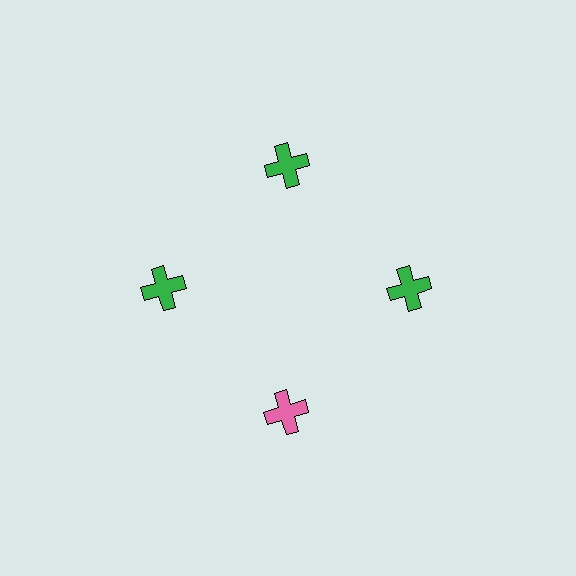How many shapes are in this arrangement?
There are 4 shapes arranged in a ring pattern.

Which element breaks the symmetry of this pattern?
The pink cross at roughly the 6 o'clock position breaks the symmetry. All other shapes are green crosses.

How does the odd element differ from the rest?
It has a different color: pink instead of green.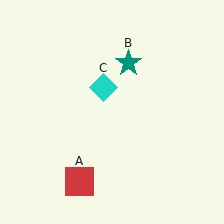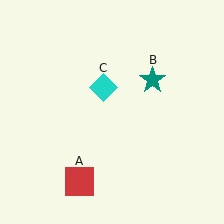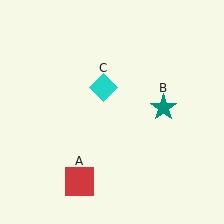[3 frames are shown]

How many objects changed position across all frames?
1 object changed position: teal star (object B).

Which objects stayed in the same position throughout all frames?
Red square (object A) and cyan diamond (object C) remained stationary.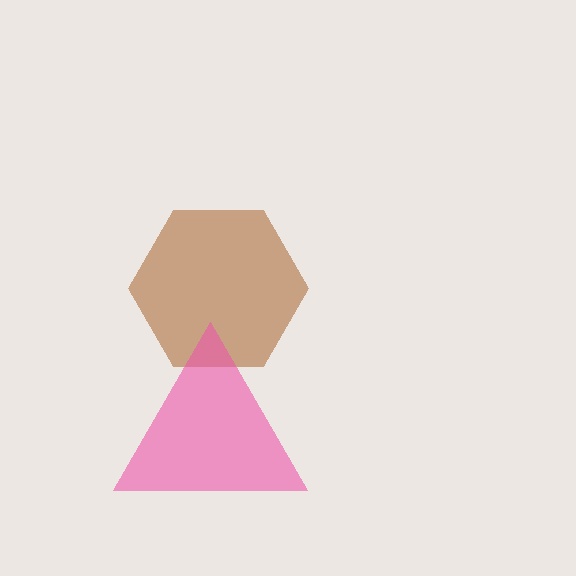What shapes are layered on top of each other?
The layered shapes are: a brown hexagon, a pink triangle.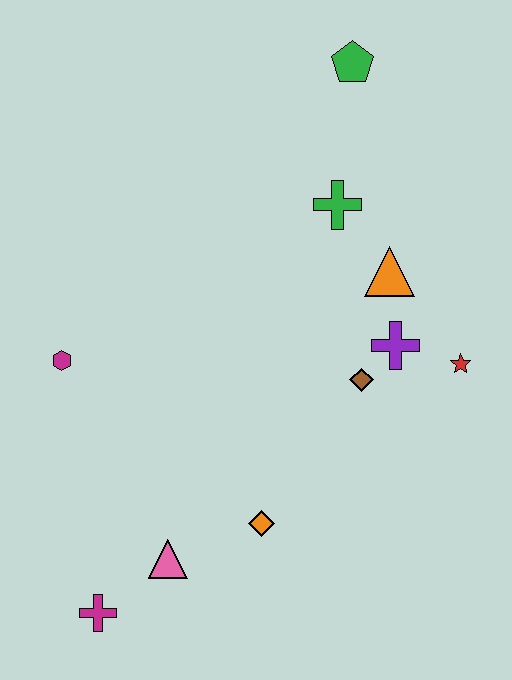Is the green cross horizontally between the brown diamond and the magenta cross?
Yes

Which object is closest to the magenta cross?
The pink triangle is closest to the magenta cross.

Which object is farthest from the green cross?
The magenta cross is farthest from the green cross.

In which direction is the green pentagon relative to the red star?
The green pentagon is above the red star.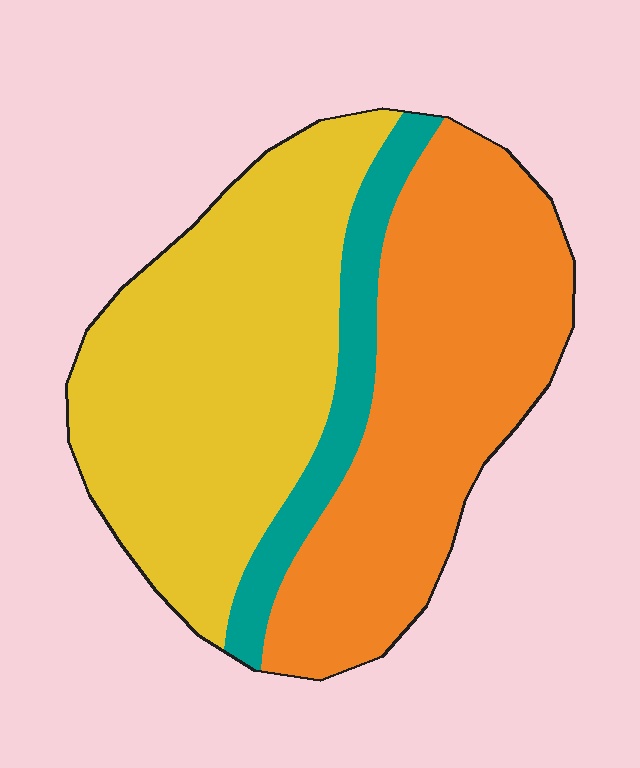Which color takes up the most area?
Yellow, at roughly 45%.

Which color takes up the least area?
Teal, at roughly 10%.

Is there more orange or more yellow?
Yellow.